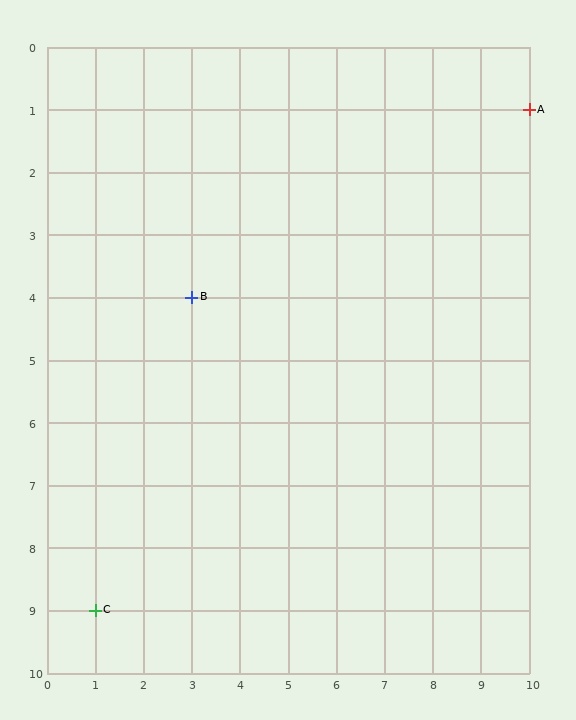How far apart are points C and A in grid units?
Points C and A are 9 columns and 8 rows apart (about 12.0 grid units diagonally).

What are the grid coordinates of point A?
Point A is at grid coordinates (10, 1).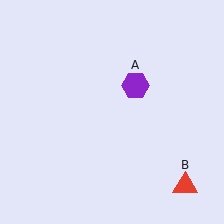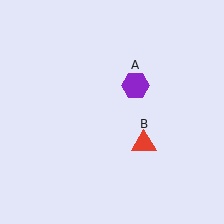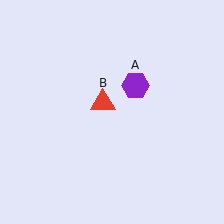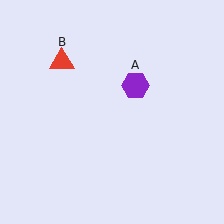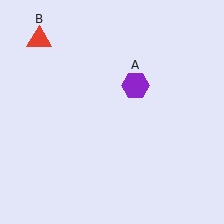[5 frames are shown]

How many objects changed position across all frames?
1 object changed position: red triangle (object B).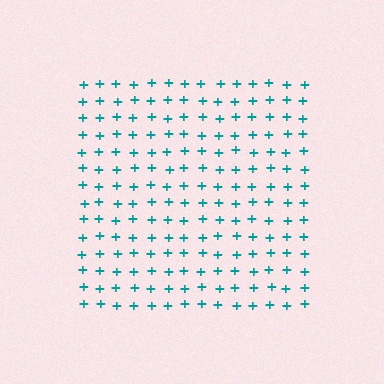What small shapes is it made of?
It is made of small plus signs.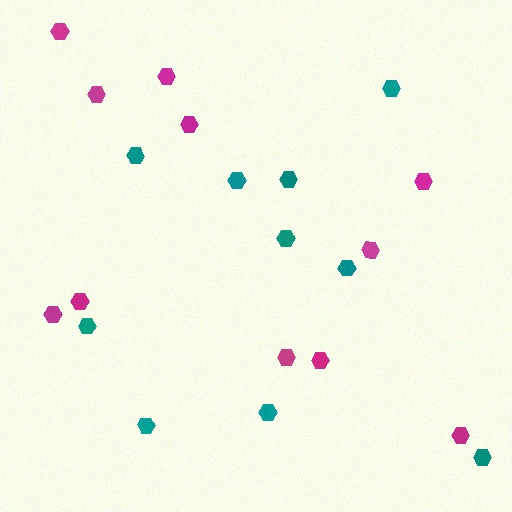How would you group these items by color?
There are 2 groups: one group of magenta hexagons (11) and one group of teal hexagons (10).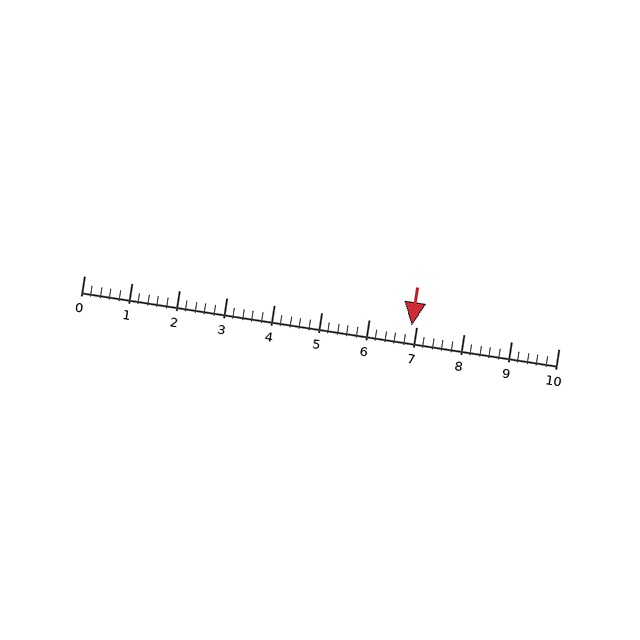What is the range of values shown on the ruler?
The ruler shows values from 0 to 10.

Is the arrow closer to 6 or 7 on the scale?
The arrow is closer to 7.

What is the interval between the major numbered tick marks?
The major tick marks are spaced 1 units apart.